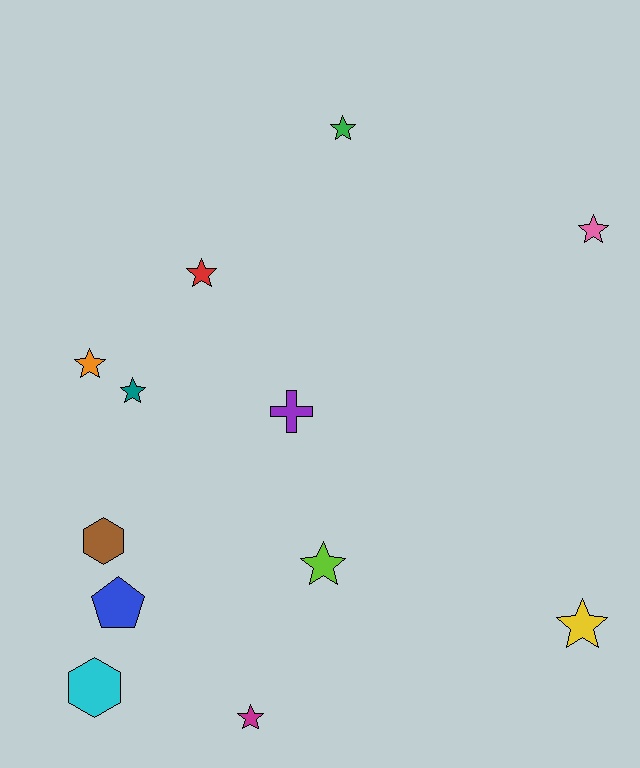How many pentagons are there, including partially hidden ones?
There is 1 pentagon.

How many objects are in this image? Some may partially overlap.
There are 12 objects.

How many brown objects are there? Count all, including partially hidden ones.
There is 1 brown object.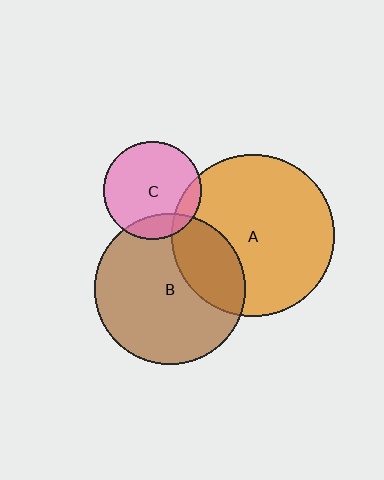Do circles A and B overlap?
Yes.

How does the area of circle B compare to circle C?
Approximately 2.4 times.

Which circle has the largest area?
Circle A (orange).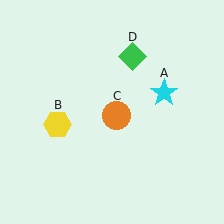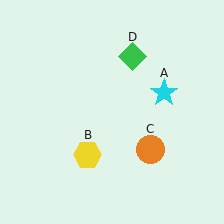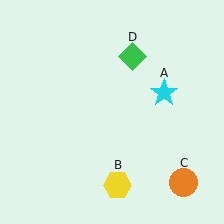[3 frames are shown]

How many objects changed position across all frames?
2 objects changed position: yellow hexagon (object B), orange circle (object C).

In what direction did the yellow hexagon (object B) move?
The yellow hexagon (object B) moved down and to the right.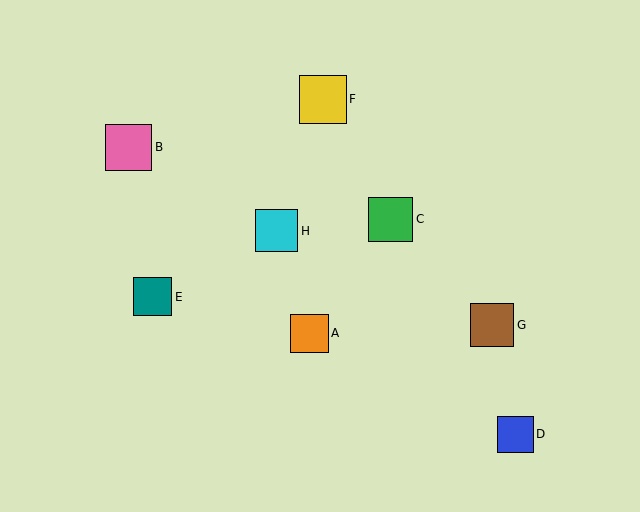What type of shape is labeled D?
Shape D is a blue square.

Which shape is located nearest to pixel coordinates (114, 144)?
The pink square (labeled B) at (129, 147) is nearest to that location.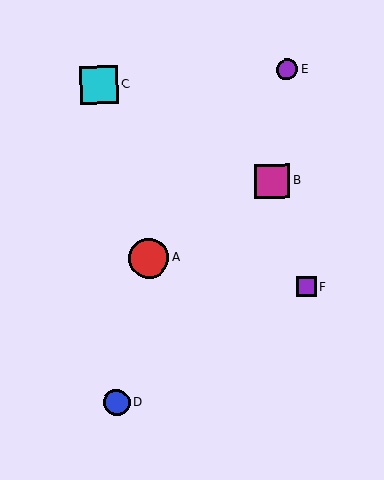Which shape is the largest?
The red circle (labeled A) is the largest.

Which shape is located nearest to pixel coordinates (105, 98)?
The cyan square (labeled C) at (99, 85) is nearest to that location.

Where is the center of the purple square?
The center of the purple square is at (306, 287).